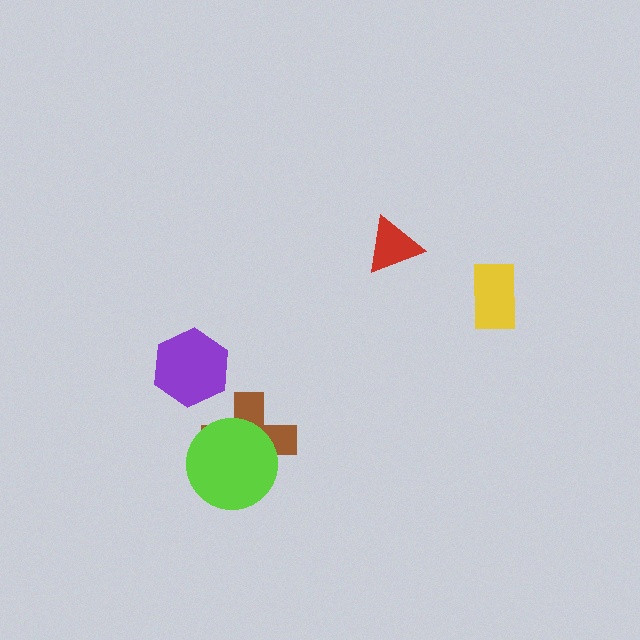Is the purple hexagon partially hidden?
No, no other shape covers it.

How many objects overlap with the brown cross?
1 object overlaps with the brown cross.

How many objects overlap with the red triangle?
0 objects overlap with the red triangle.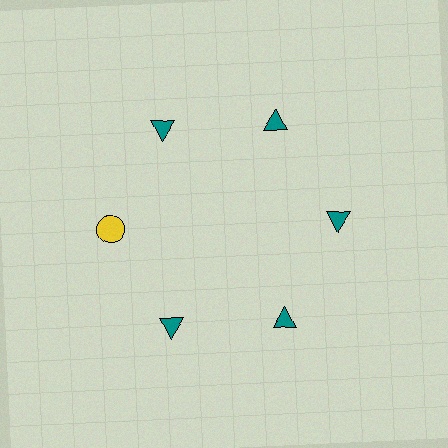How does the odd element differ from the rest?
It differs in both color (yellow instead of teal) and shape (circle instead of triangle).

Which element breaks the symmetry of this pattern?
The yellow circle at roughly the 9 o'clock position breaks the symmetry. All other shapes are teal triangles.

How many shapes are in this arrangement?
There are 6 shapes arranged in a ring pattern.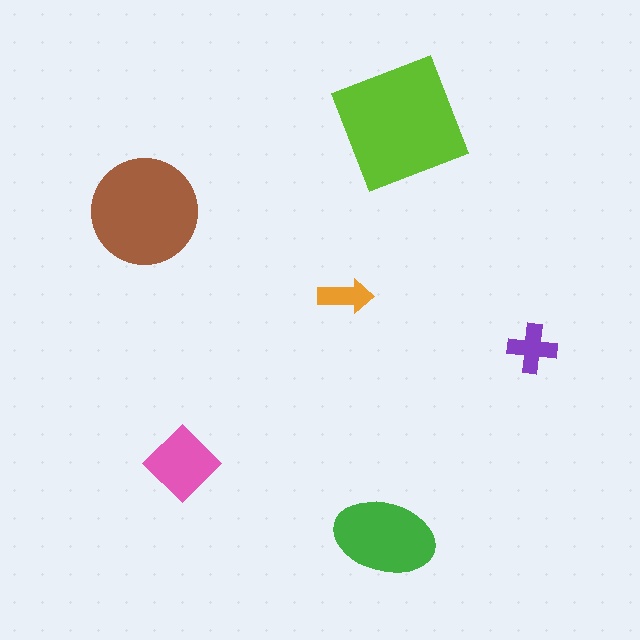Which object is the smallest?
The orange arrow.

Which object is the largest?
The lime square.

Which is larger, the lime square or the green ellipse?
The lime square.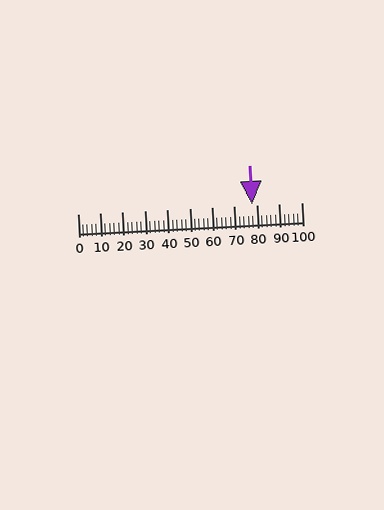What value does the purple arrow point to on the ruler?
The purple arrow points to approximately 78.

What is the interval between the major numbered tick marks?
The major tick marks are spaced 10 units apart.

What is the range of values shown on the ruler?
The ruler shows values from 0 to 100.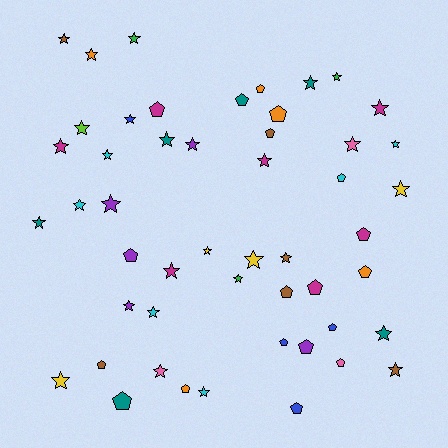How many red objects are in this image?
There are no red objects.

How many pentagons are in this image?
There are 19 pentagons.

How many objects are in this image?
There are 50 objects.